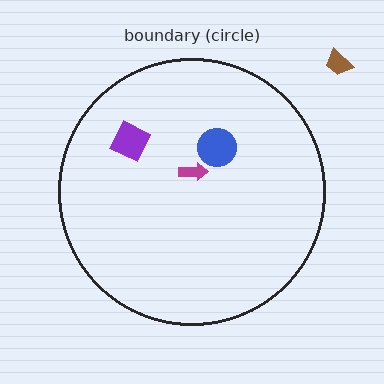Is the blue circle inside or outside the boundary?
Inside.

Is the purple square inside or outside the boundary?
Inside.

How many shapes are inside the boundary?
3 inside, 1 outside.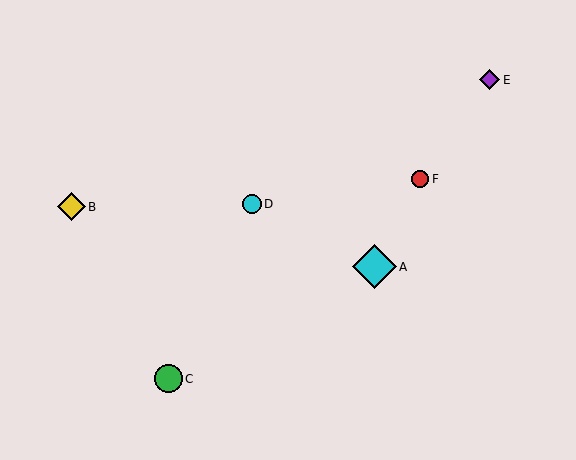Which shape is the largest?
The cyan diamond (labeled A) is the largest.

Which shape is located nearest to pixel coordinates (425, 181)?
The red circle (labeled F) at (420, 179) is nearest to that location.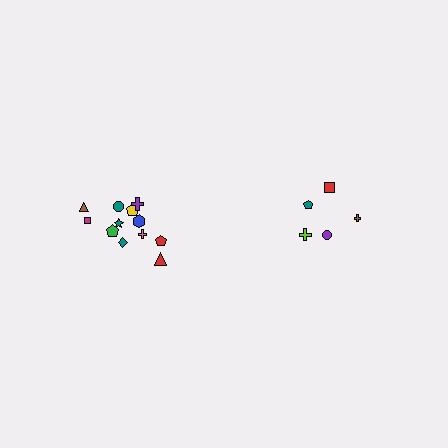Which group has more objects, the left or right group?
The left group.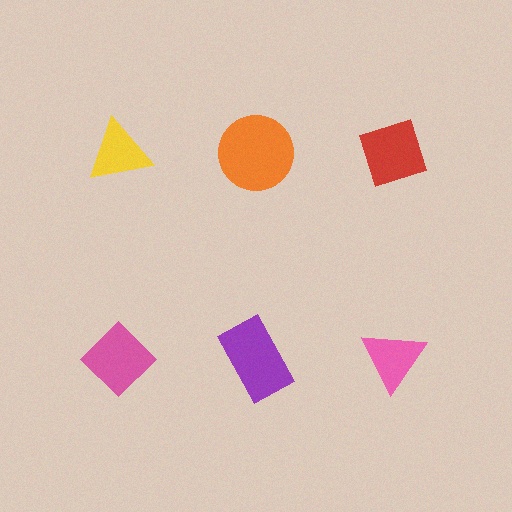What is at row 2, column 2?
A purple rectangle.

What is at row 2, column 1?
A pink diamond.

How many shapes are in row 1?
3 shapes.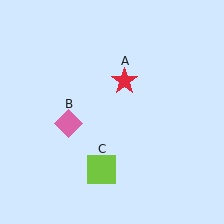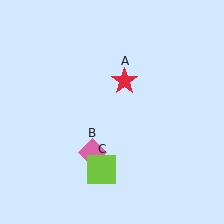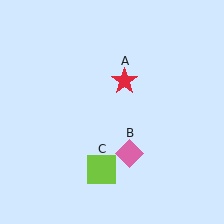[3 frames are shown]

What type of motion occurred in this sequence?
The pink diamond (object B) rotated counterclockwise around the center of the scene.